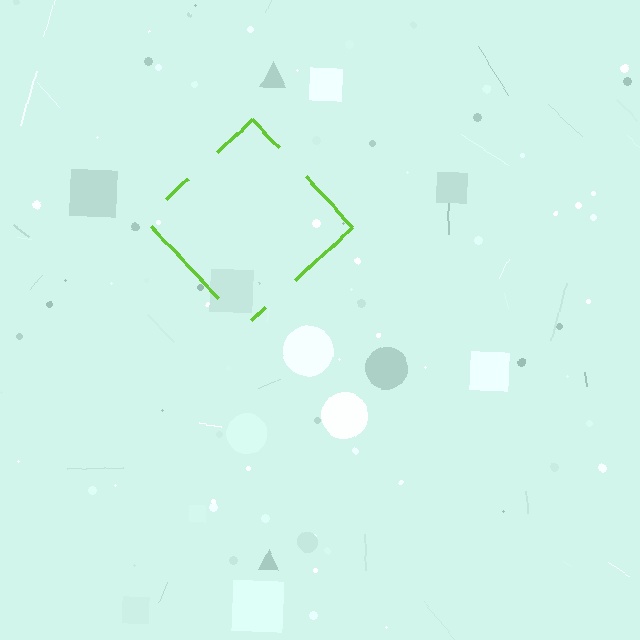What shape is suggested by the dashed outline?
The dashed outline suggests a diamond.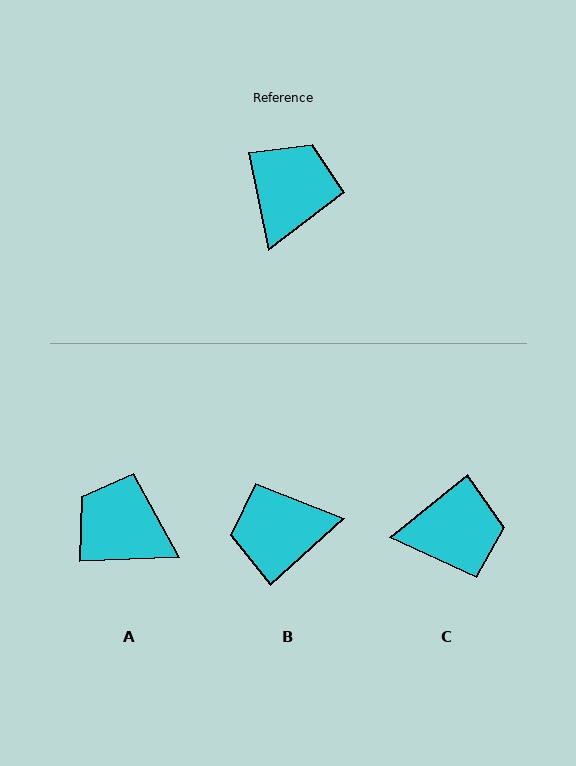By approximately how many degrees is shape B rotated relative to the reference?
Approximately 121 degrees counter-clockwise.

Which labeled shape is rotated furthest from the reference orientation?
B, about 121 degrees away.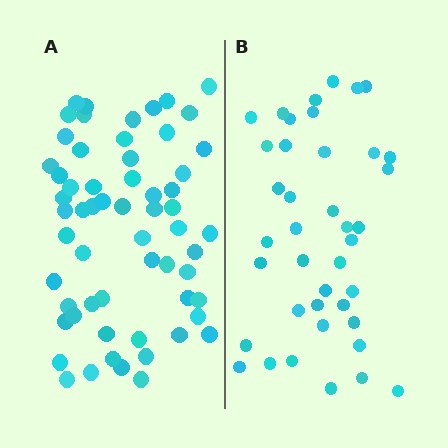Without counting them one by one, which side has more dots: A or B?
Region A (the left region) has more dots.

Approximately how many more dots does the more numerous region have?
Region A has approximately 20 more dots than region B.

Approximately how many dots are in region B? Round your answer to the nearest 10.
About 40 dots.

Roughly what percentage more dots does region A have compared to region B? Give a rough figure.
About 50% more.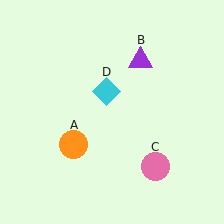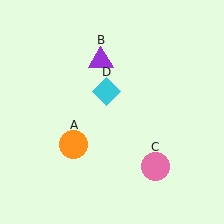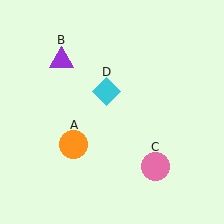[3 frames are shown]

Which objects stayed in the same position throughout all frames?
Orange circle (object A) and pink circle (object C) and cyan diamond (object D) remained stationary.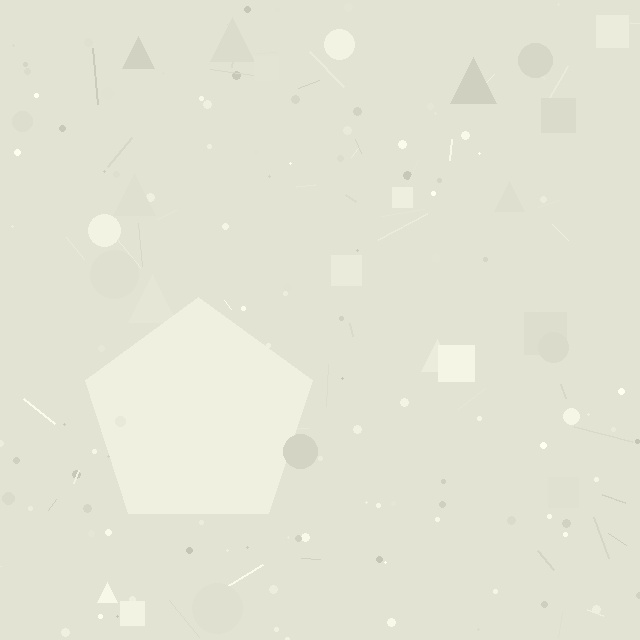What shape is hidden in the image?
A pentagon is hidden in the image.